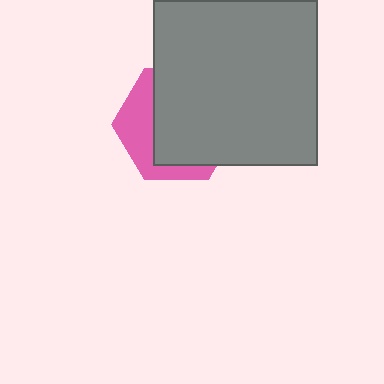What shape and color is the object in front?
The object in front is a gray square.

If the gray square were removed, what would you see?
You would see the complete pink hexagon.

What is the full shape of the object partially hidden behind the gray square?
The partially hidden object is a pink hexagon.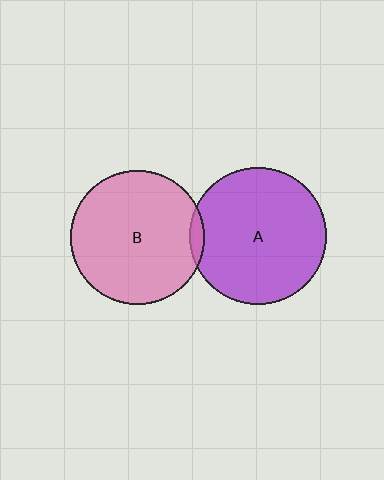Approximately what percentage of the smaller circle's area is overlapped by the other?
Approximately 5%.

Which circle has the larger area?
Circle A (purple).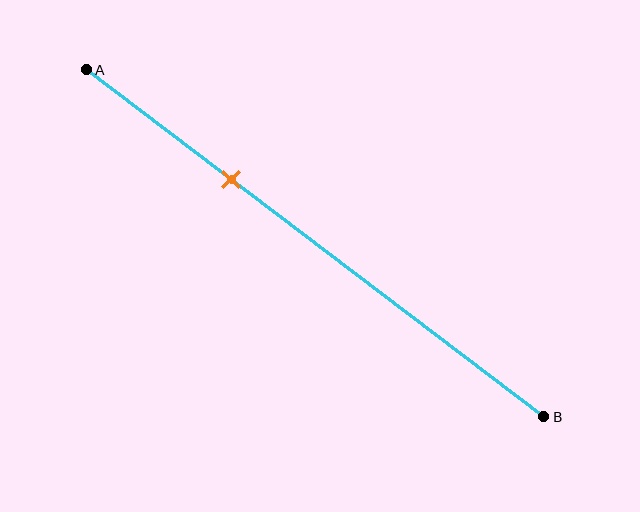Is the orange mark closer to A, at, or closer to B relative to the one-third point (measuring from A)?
The orange mark is approximately at the one-third point of segment AB.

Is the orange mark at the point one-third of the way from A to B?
Yes, the mark is approximately at the one-third point.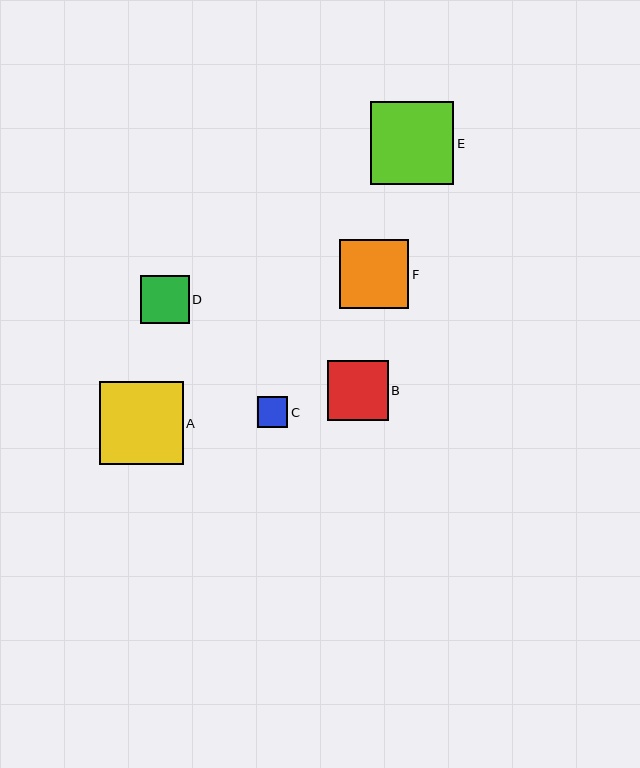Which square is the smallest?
Square C is the smallest with a size of approximately 31 pixels.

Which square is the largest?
Square A is the largest with a size of approximately 83 pixels.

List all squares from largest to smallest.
From largest to smallest: A, E, F, B, D, C.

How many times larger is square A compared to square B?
Square A is approximately 1.4 times the size of square B.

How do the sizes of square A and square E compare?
Square A and square E are approximately the same size.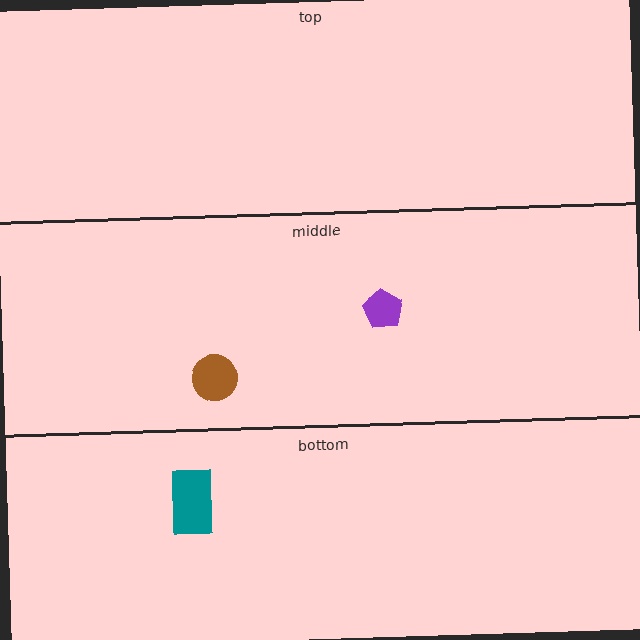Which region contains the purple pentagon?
The middle region.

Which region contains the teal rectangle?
The bottom region.